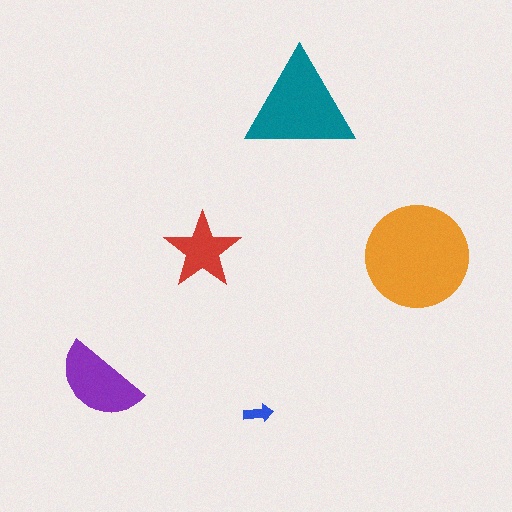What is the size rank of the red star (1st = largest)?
4th.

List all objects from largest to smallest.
The orange circle, the teal triangle, the purple semicircle, the red star, the blue arrow.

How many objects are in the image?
There are 5 objects in the image.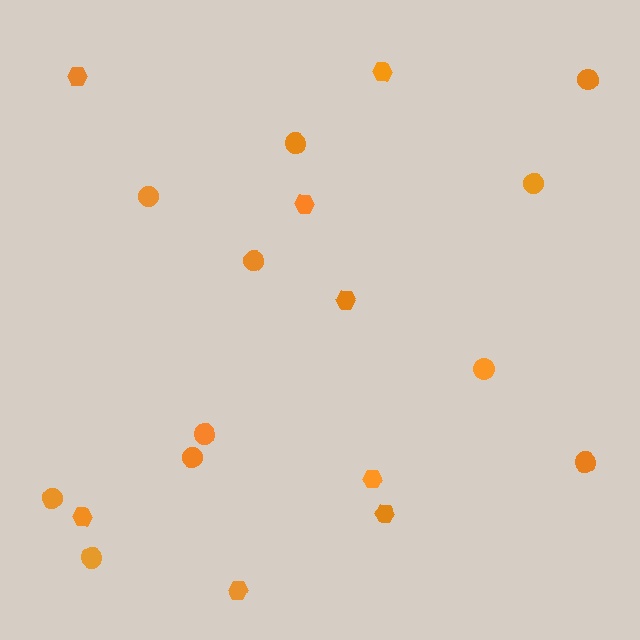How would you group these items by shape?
There are 2 groups: one group of hexagons (8) and one group of circles (11).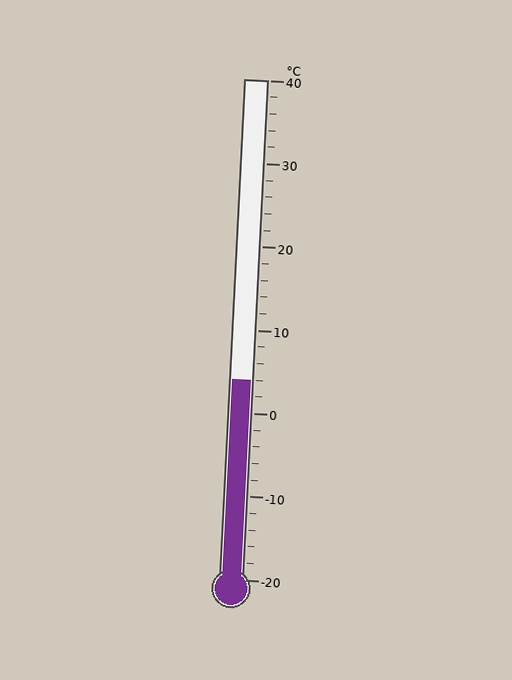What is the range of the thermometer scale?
The thermometer scale ranges from -20°C to 40°C.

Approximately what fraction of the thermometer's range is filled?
The thermometer is filled to approximately 40% of its range.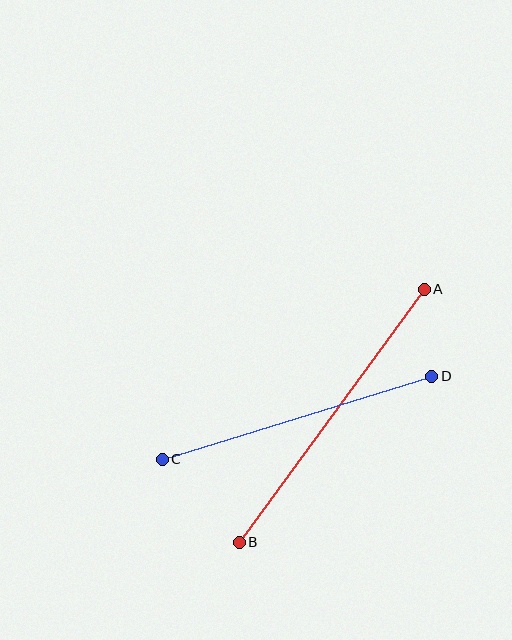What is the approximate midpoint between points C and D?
The midpoint is at approximately (297, 418) pixels.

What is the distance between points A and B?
The distance is approximately 314 pixels.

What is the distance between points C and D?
The distance is approximately 282 pixels.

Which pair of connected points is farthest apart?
Points A and B are farthest apart.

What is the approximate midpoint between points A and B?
The midpoint is at approximately (332, 416) pixels.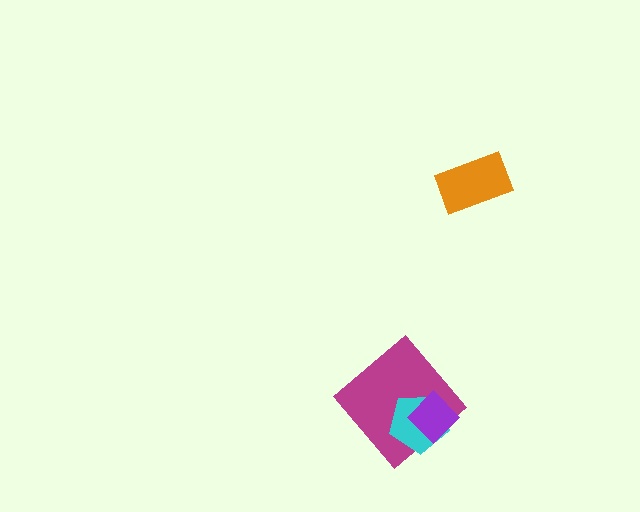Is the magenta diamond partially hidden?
Yes, it is partially covered by another shape.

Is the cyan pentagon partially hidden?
Yes, it is partially covered by another shape.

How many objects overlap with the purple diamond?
2 objects overlap with the purple diamond.